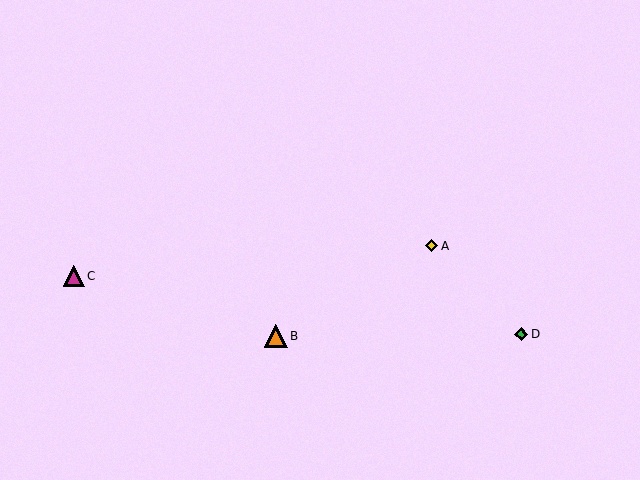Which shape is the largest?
The orange triangle (labeled B) is the largest.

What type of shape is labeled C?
Shape C is a magenta triangle.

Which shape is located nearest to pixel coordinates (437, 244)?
The yellow diamond (labeled A) at (432, 246) is nearest to that location.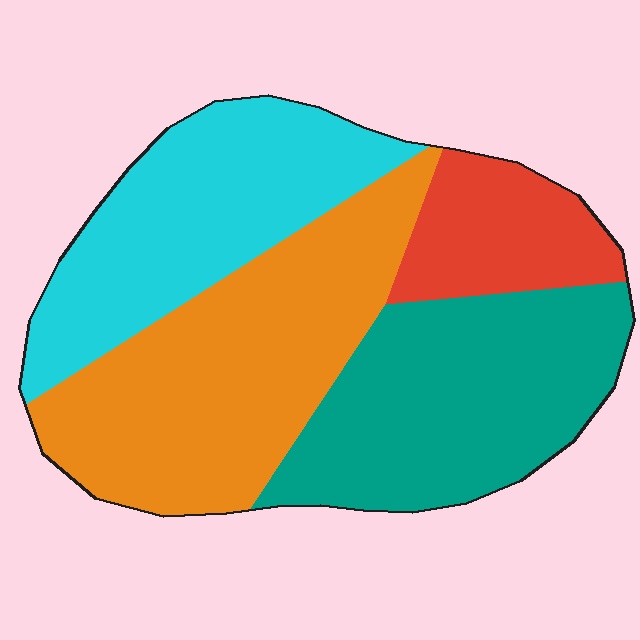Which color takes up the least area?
Red, at roughly 10%.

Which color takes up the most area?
Orange, at roughly 35%.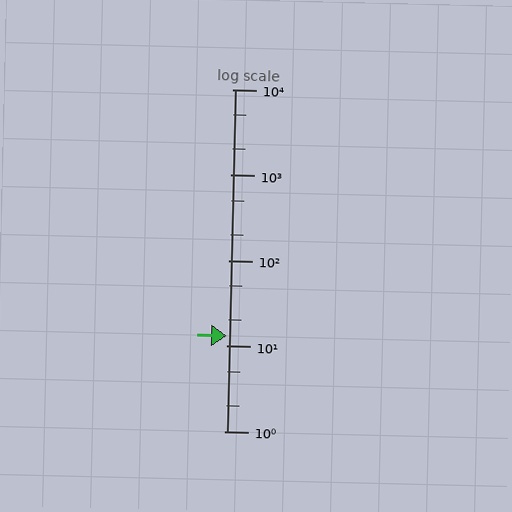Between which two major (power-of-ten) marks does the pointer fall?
The pointer is between 10 and 100.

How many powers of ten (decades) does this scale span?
The scale spans 4 decades, from 1 to 10000.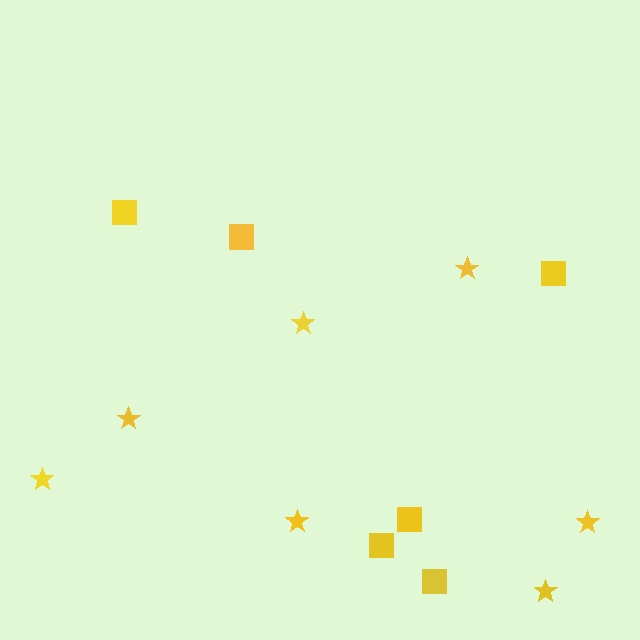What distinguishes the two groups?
There are 2 groups: one group of squares (6) and one group of stars (7).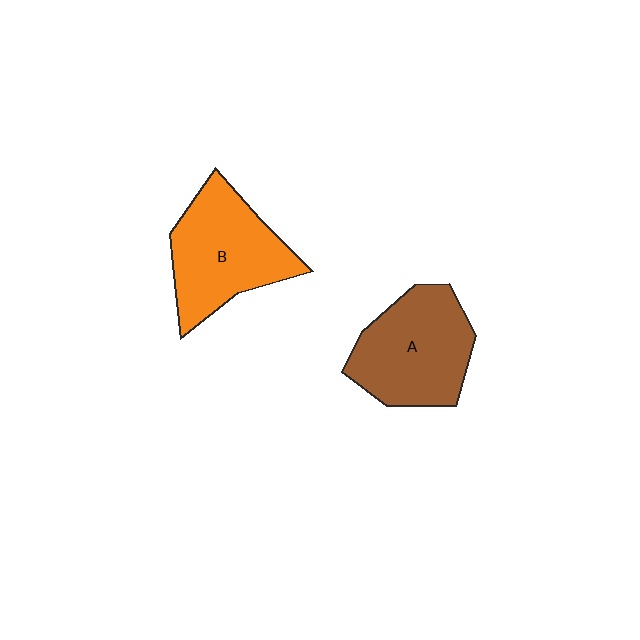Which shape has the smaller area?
Shape A (brown).